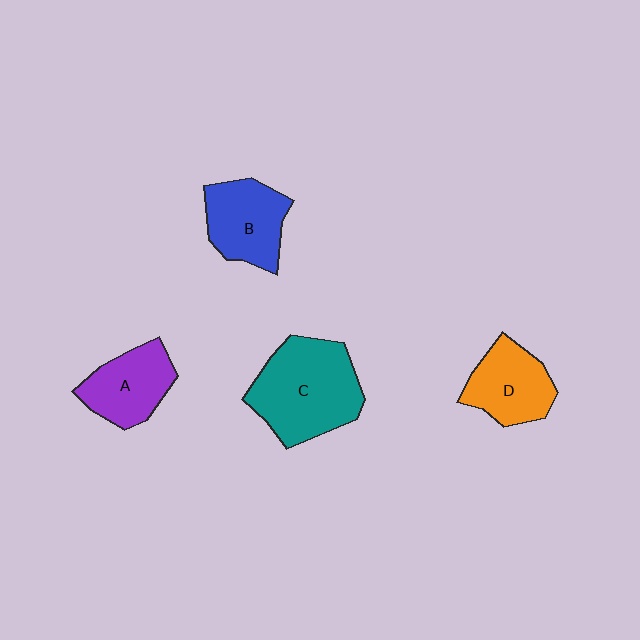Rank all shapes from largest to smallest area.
From largest to smallest: C (teal), B (blue), D (orange), A (purple).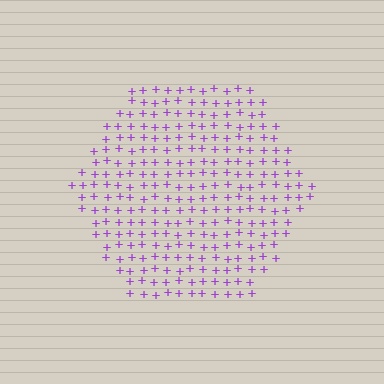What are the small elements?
The small elements are plus signs.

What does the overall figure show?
The overall figure shows a hexagon.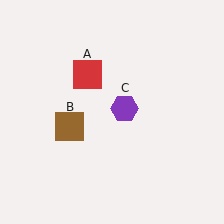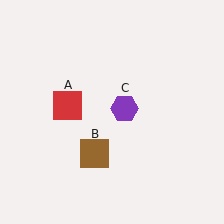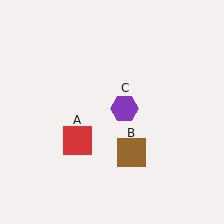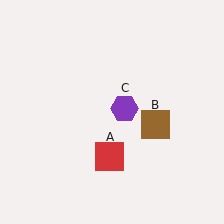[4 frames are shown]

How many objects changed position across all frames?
2 objects changed position: red square (object A), brown square (object B).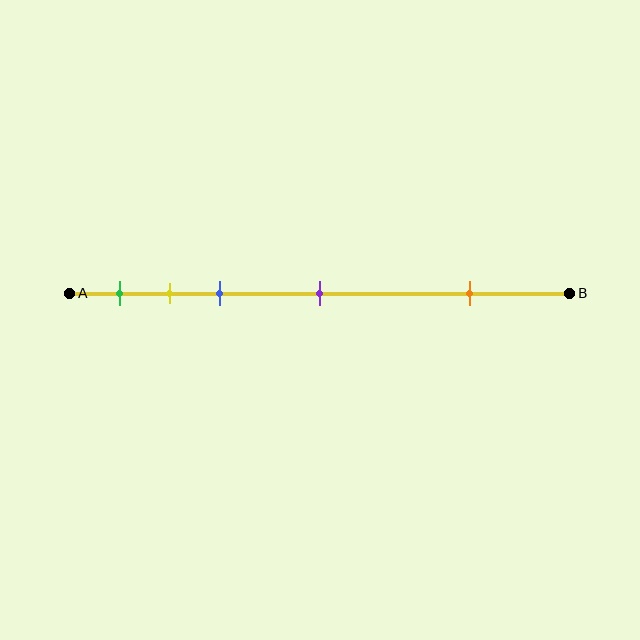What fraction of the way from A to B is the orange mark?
The orange mark is approximately 80% (0.8) of the way from A to B.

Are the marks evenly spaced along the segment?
No, the marks are not evenly spaced.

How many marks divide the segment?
There are 5 marks dividing the segment.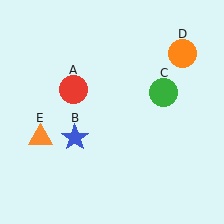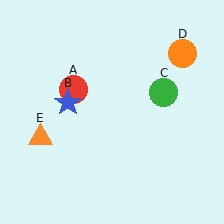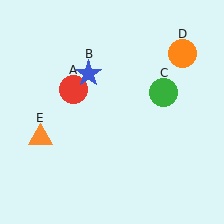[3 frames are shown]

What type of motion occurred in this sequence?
The blue star (object B) rotated clockwise around the center of the scene.